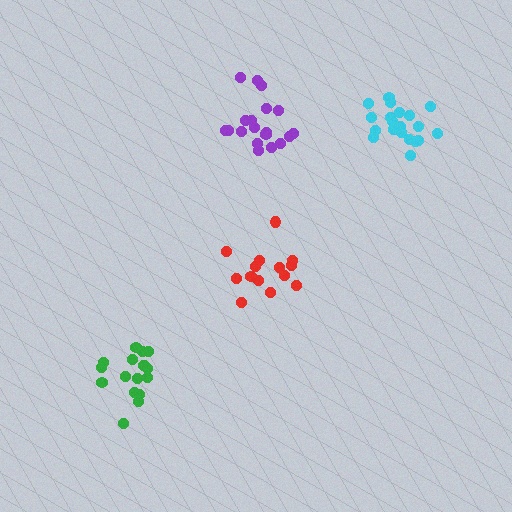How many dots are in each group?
Group 1: 15 dots, Group 2: 17 dots, Group 3: 19 dots, Group 4: 20 dots (71 total).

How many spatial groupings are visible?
There are 4 spatial groupings.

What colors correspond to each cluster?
The clusters are colored: red, green, purple, cyan.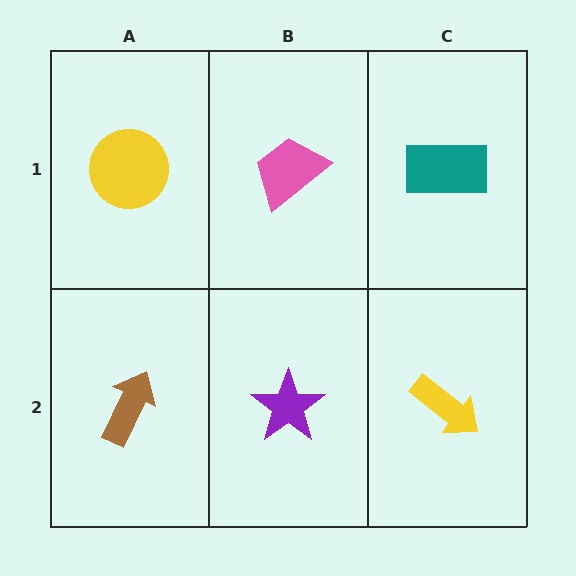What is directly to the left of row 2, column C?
A purple star.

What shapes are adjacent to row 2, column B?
A pink trapezoid (row 1, column B), a brown arrow (row 2, column A), a yellow arrow (row 2, column C).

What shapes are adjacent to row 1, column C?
A yellow arrow (row 2, column C), a pink trapezoid (row 1, column B).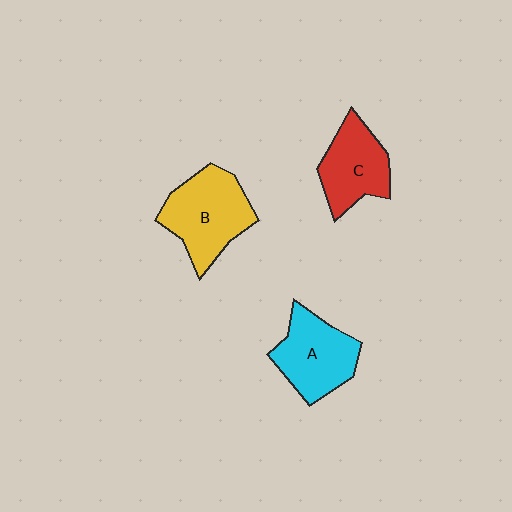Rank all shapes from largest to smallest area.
From largest to smallest: B (yellow), A (cyan), C (red).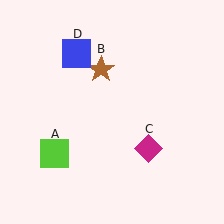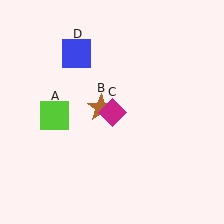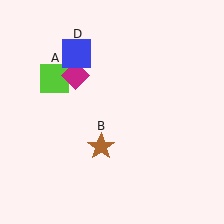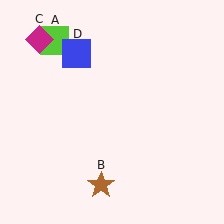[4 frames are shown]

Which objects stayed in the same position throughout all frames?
Blue square (object D) remained stationary.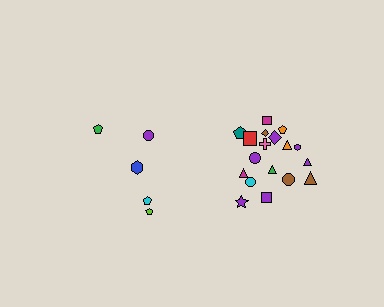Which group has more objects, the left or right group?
The right group.